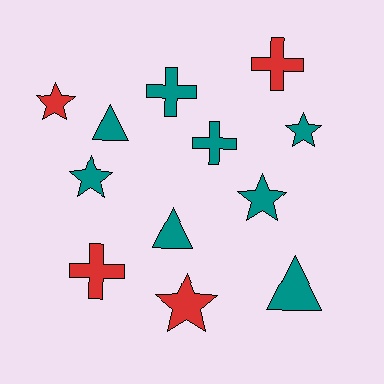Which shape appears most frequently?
Star, with 5 objects.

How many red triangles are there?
There are no red triangles.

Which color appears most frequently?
Teal, with 8 objects.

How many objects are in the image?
There are 12 objects.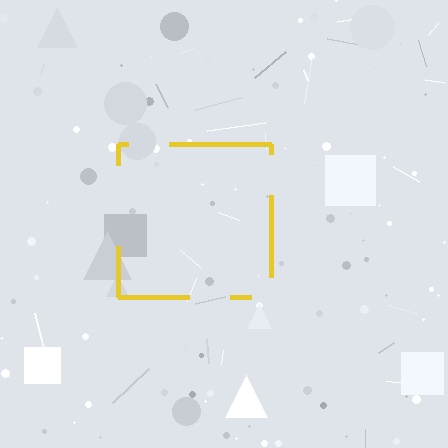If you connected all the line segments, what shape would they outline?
They would outline a square.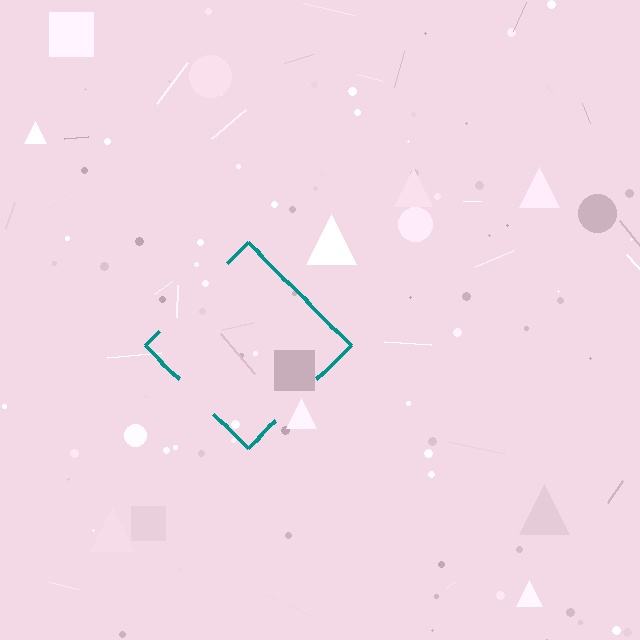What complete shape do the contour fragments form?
The contour fragments form a diamond.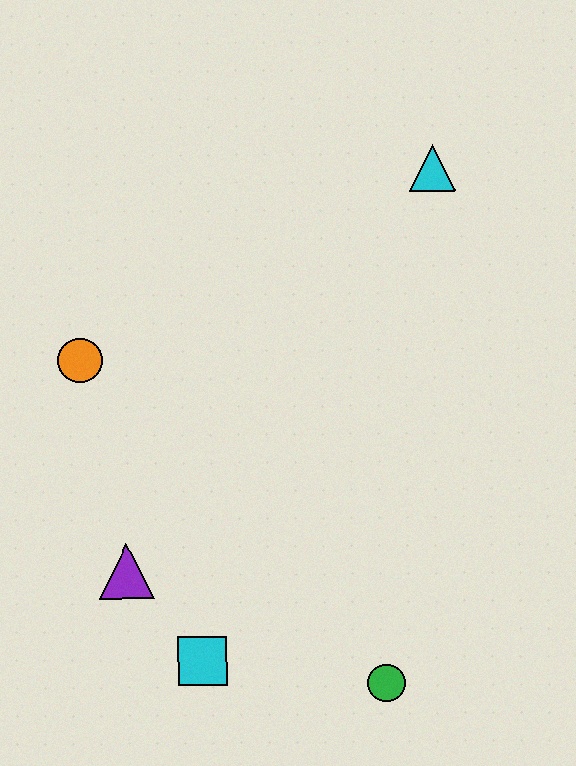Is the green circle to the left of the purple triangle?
No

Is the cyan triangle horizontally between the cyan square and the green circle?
No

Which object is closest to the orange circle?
The purple triangle is closest to the orange circle.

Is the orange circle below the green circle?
No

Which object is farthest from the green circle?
The cyan triangle is farthest from the green circle.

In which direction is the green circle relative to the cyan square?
The green circle is to the right of the cyan square.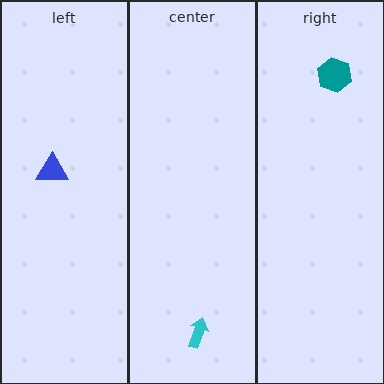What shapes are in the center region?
The cyan arrow.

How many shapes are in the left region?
1.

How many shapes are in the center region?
1.